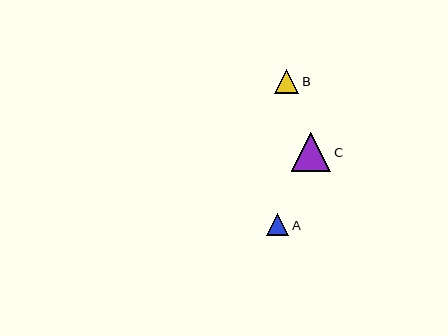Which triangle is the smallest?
Triangle A is the smallest with a size of approximately 22 pixels.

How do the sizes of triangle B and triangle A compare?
Triangle B and triangle A are approximately the same size.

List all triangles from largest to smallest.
From largest to smallest: C, B, A.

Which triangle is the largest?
Triangle C is the largest with a size of approximately 39 pixels.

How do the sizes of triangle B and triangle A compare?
Triangle B and triangle A are approximately the same size.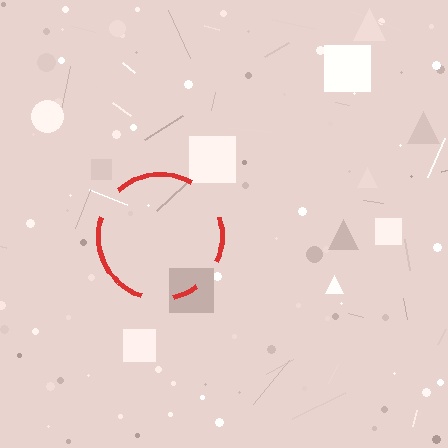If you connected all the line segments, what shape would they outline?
They would outline a circle.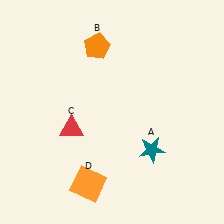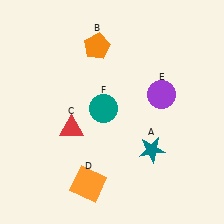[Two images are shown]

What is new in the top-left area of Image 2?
A teal circle (F) was added in the top-left area of Image 2.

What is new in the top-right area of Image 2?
A purple circle (E) was added in the top-right area of Image 2.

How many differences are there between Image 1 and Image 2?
There are 2 differences between the two images.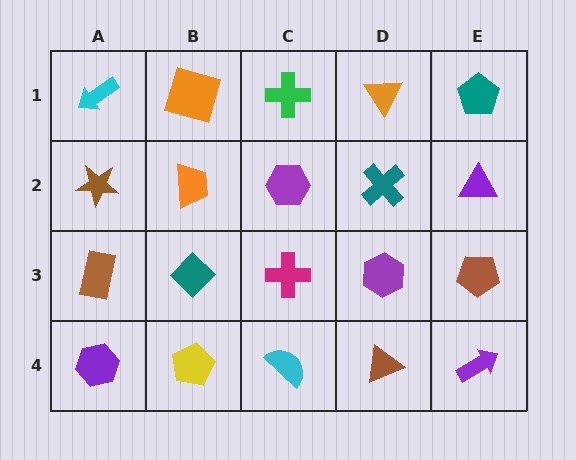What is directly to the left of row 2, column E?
A teal cross.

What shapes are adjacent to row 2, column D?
An orange triangle (row 1, column D), a purple hexagon (row 3, column D), a purple hexagon (row 2, column C), a purple triangle (row 2, column E).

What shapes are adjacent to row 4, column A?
A brown rectangle (row 3, column A), a yellow pentagon (row 4, column B).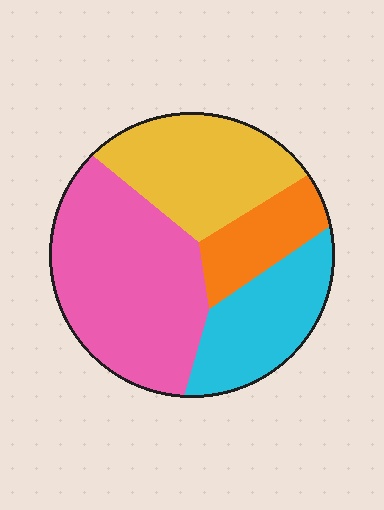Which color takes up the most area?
Pink, at roughly 40%.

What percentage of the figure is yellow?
Yellow takes up about one quarter (1/4) of the figure.